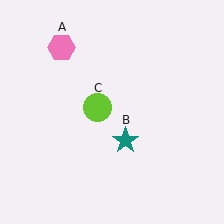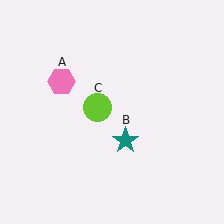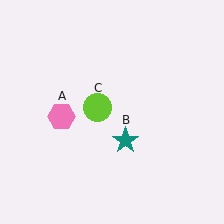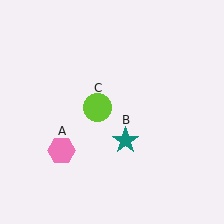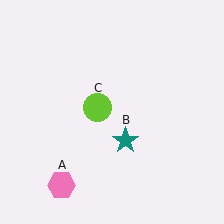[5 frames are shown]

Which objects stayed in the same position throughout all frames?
Teal star (object B) and lime circle (object C) remained stationary.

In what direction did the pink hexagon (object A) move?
The pink hexagon (object A) moved down.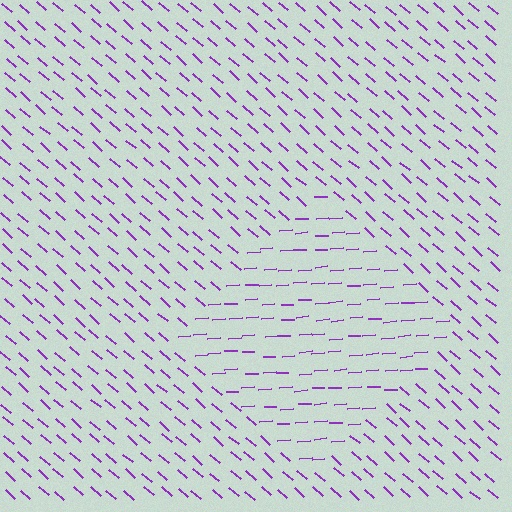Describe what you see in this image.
The image is filled with small purple line segments. A diamond region in the image has lines oriented differently from the surrounding lines, creating a visible texture boundary.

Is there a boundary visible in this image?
Yes, there is a texture boundary formed by a change in line orientation.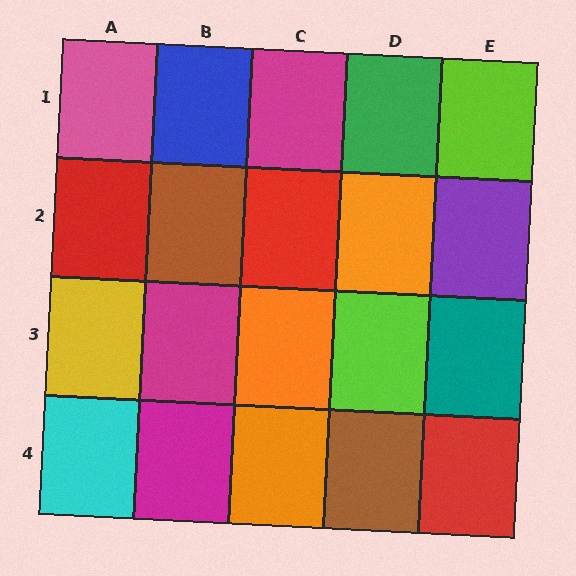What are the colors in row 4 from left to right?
Cyan, magenta, orange, brown, red.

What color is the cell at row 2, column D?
Orange.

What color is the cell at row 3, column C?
Orange.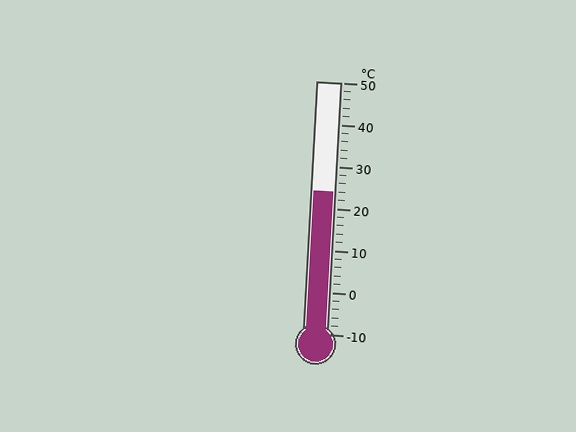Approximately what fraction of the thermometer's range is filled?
The thermometer is filled to approximately 55% of its range.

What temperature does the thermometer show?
The thermometer shows approximately 24°C.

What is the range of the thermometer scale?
The thermometer scale ranges from -10°C to 50°C.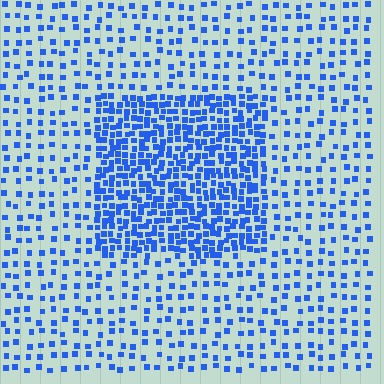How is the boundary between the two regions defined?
The boundary is defined by a change in element density (approximately 2.6x ratio). All elements are the same color, size, and shape.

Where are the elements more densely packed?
The elements are more densely packed inside the rectangle boundary.